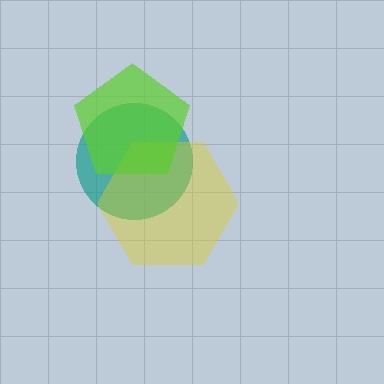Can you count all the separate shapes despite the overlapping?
Yes, there are 3 separate shapes.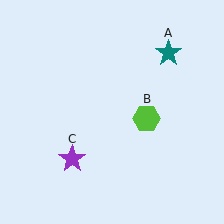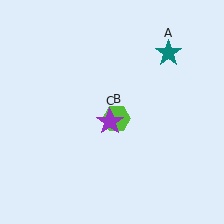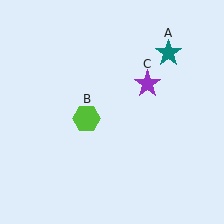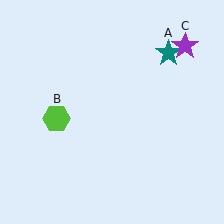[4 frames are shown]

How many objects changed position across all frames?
2 objects changed position: lime hexagon (object B), purple star (object C).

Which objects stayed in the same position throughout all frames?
Teal star (object A) remained stationary.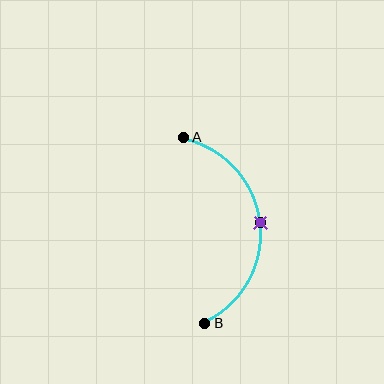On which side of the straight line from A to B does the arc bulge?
The arc bulges to the right of the straight line connecting A and B.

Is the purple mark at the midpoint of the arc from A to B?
Yes. The purple mark lies on the arc at equal arc-length from both A and B — it is the arc midpoint.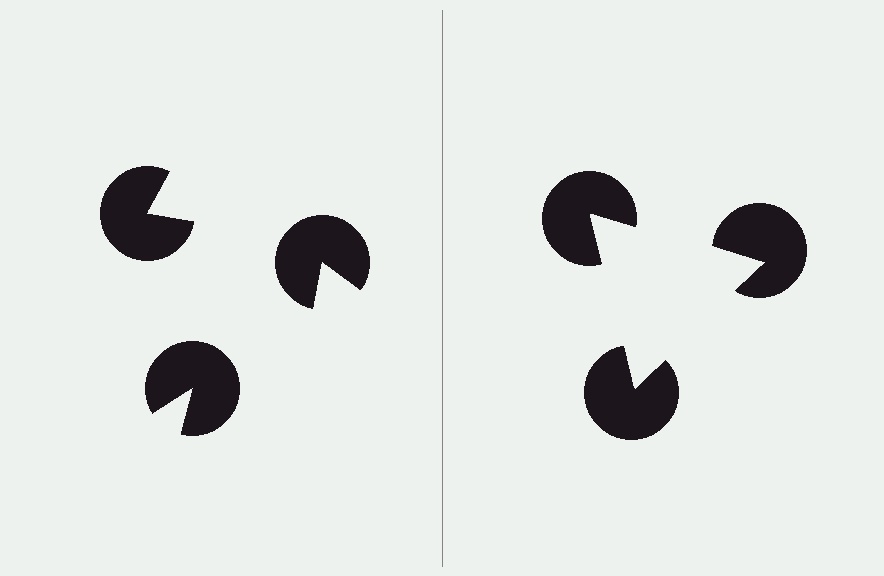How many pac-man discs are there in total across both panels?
6 — 3 on each side.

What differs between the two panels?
The pac-man discs are positioned identically on both sides; only the wedge orientations differ. On the right they align to a triangle; on the left they are misaligned.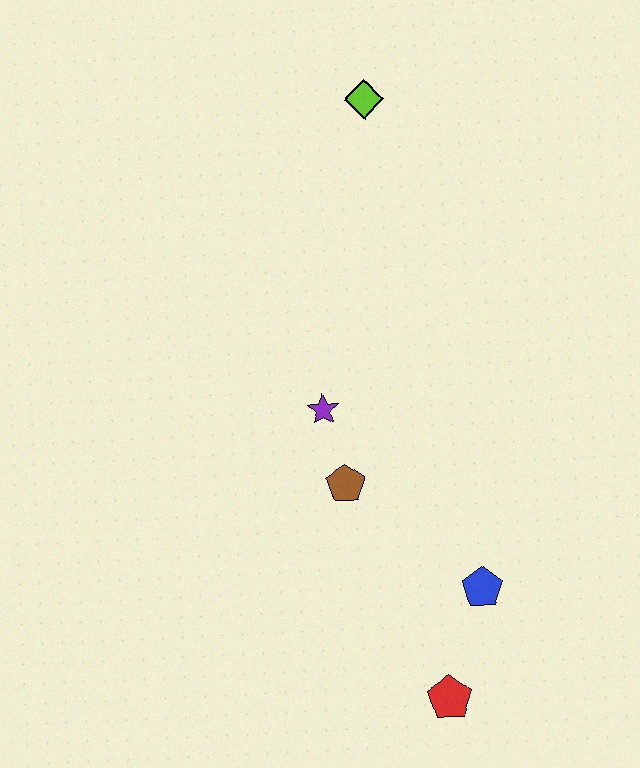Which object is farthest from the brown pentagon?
The lime diamond is farthest from the brown pentagon.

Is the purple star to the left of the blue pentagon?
Yes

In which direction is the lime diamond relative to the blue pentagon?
The lime diamond is above the blue pentagon.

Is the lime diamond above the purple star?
Yes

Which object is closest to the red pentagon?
The blue pentagon is closest to the red pentagon.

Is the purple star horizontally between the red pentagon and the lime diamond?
No